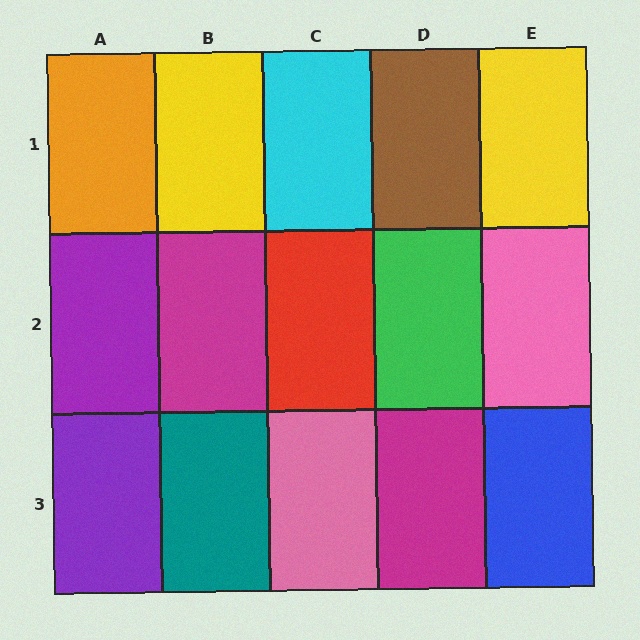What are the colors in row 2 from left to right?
Purple, magenta, red, green, pink.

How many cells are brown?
1 cell is brown.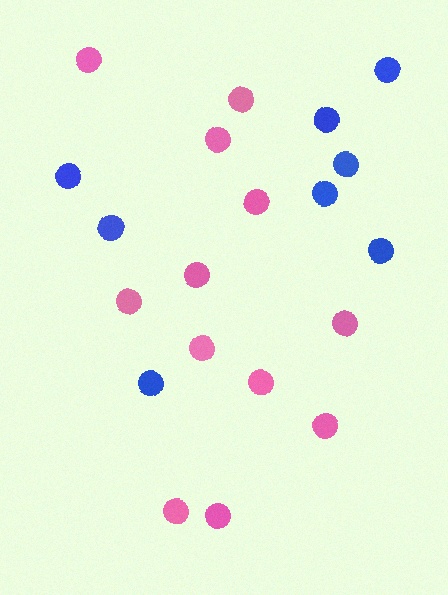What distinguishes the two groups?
There are 2 groups: one group of pink circles (12) and one group of blue circles (8).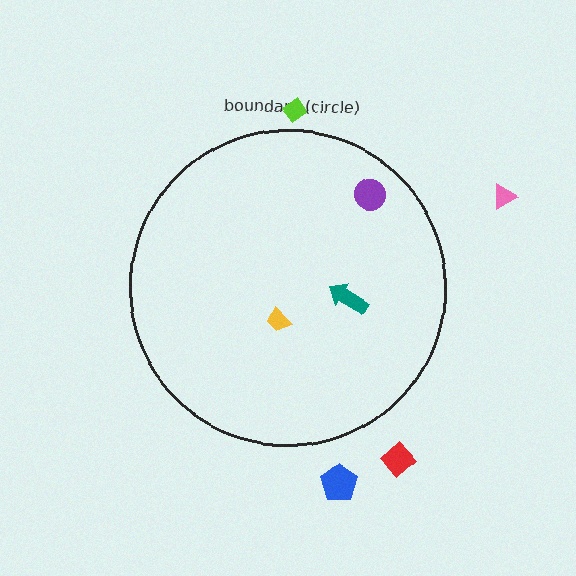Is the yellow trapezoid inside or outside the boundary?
Inside.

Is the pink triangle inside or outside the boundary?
Outside.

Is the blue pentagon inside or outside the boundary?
Outside.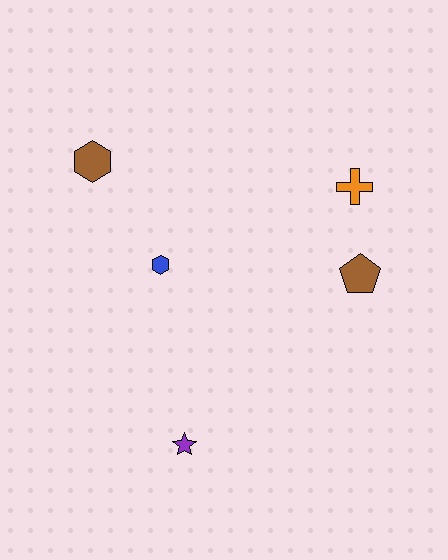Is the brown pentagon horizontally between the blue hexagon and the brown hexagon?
No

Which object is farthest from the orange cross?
The purple star is farthest from the orange cross.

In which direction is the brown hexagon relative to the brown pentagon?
The brown hexagon is to the left of the brown pentagon.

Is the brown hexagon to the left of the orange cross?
Yes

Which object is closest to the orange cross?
The brown pentagon is closest to the orange cross.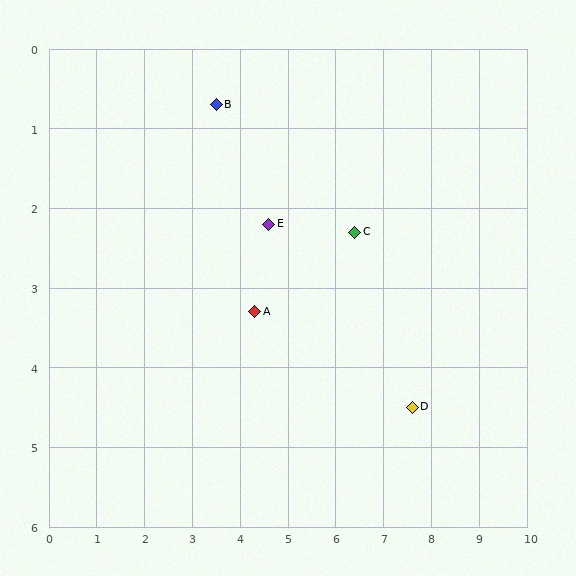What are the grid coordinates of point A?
Point A is at approximately (4.3, 3.3).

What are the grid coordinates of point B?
Point B is at approximately (3.5, 0.7).